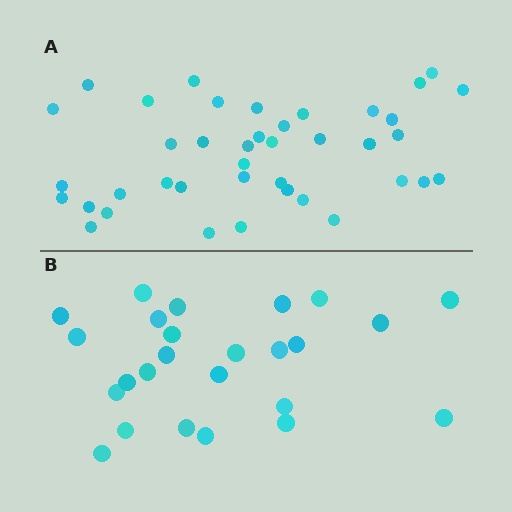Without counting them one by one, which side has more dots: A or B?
Region A (the top region) has more dots.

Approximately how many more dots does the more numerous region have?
Region A has approximately 15 more dots than region B.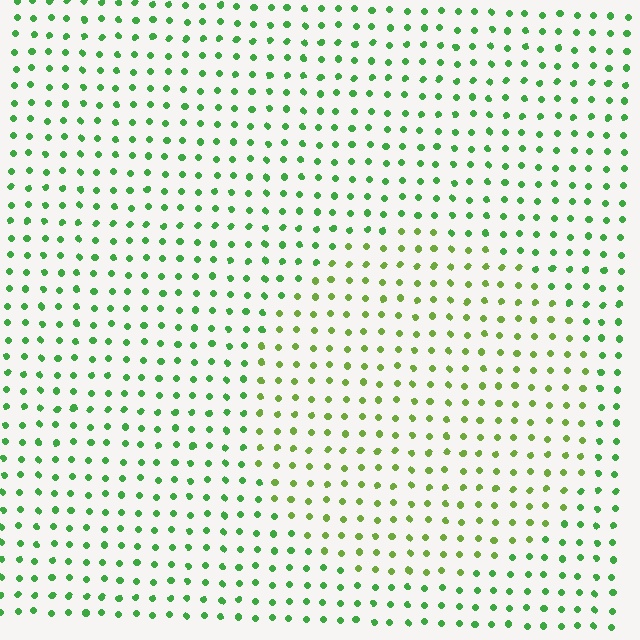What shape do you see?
I see a circle.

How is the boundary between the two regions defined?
The boundary is defined purely by a slight shift in hue (about 30 degrees). Spacing, size, and orientation are identical on both sides.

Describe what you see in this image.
The image is filled with small green elements in a uniform arrangement. A circle-shaped region is visible where the elements are tinted to a slightly different hue, forming a subtle color boundary.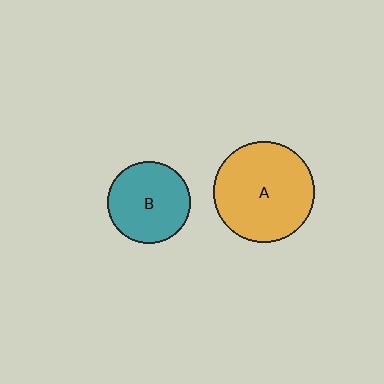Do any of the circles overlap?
No, none of the circles overlap.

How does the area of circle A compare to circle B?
Approximately 1.5 times.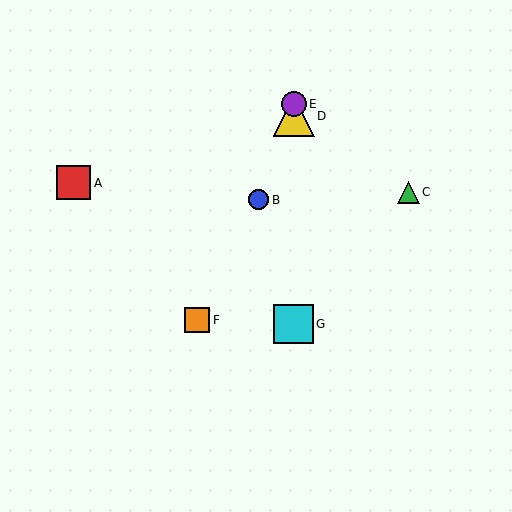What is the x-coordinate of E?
Object E is at x≈294.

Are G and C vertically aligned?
No, G is at x≈294 and C is at x≈409.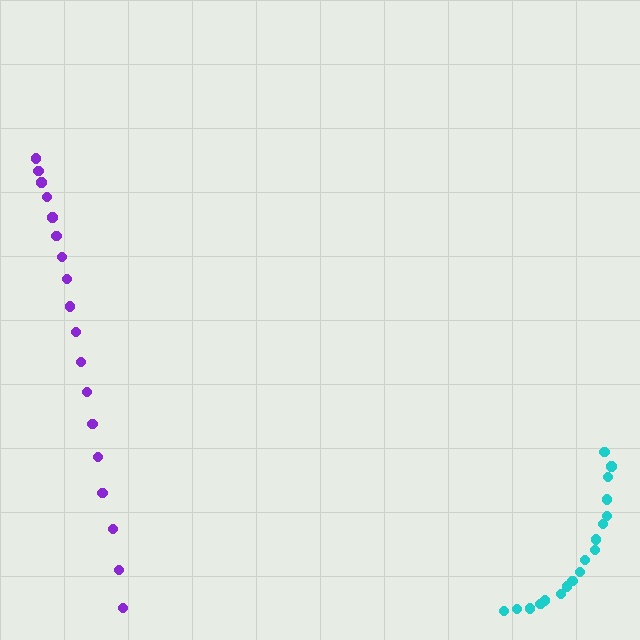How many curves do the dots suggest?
There are 2 distinct paths.